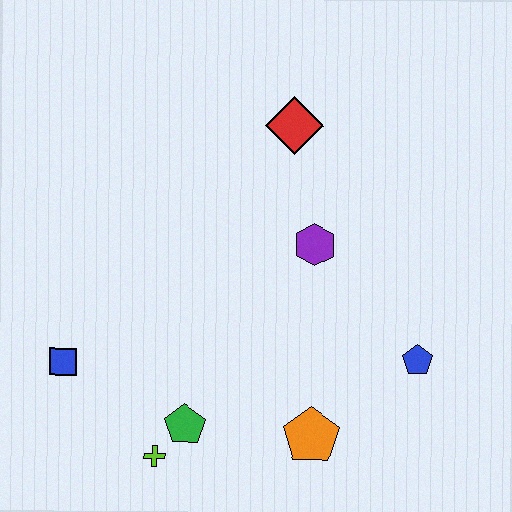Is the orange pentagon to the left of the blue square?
No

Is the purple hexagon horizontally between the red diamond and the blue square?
No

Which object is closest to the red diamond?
The purple hexagon is closest to the red diamond.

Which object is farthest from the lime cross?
The red diamond is farthest from the lime cross.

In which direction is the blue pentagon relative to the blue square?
The blue pentagon is to the right of the blue square.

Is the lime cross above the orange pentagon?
No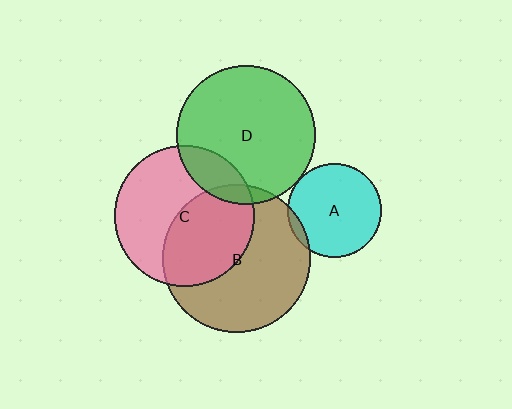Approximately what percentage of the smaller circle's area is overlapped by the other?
Approximately 45%.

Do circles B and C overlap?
Yes.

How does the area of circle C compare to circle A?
Approximately 2.2 times.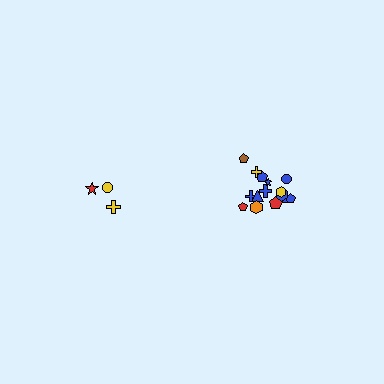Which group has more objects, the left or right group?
The right group.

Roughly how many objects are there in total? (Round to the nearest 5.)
Roughly 20 objects in total.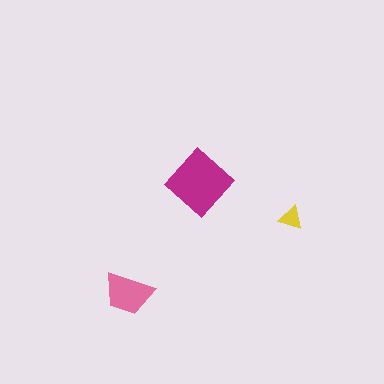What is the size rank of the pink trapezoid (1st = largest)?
2nd.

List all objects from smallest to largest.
The yellow triangle, the pink trapezoid, the magenta diamond.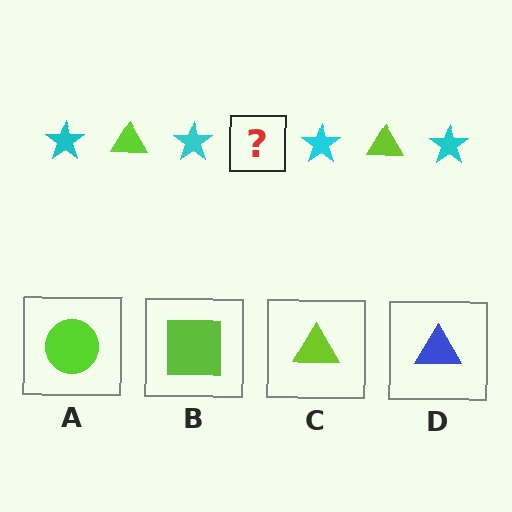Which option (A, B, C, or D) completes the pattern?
C.